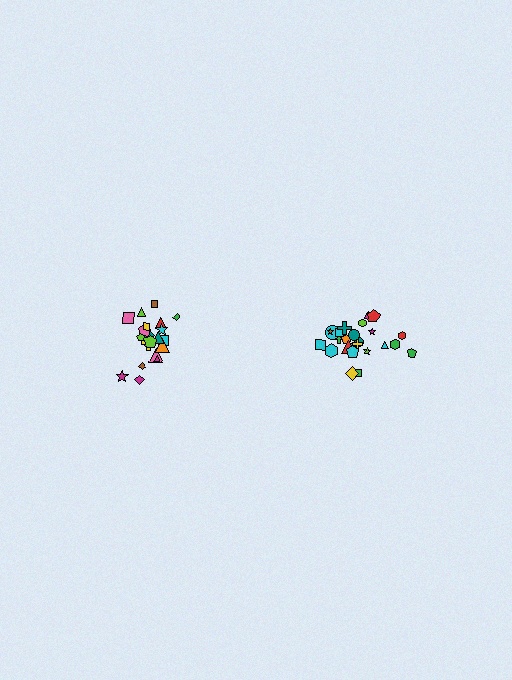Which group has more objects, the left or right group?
The right group.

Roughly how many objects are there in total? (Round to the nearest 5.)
Roughly 45 objects in total.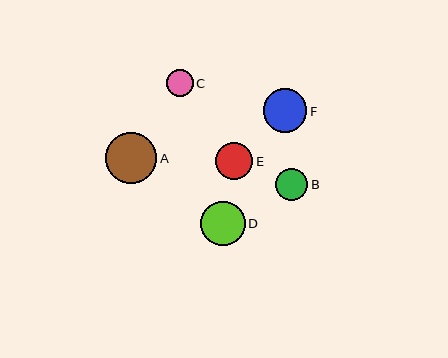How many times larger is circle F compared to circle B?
Circle F is approximately 1.4 times the size of circle B.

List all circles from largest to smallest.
From largest to smallest: A, D, F, E, B, C.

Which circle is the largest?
Circle A is the largest with a size of approximately 51 pixels.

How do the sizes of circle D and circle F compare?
Circle D and circle F are approximately the same size.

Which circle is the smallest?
Circle C is the smallest with a size of approximately 27 pixels.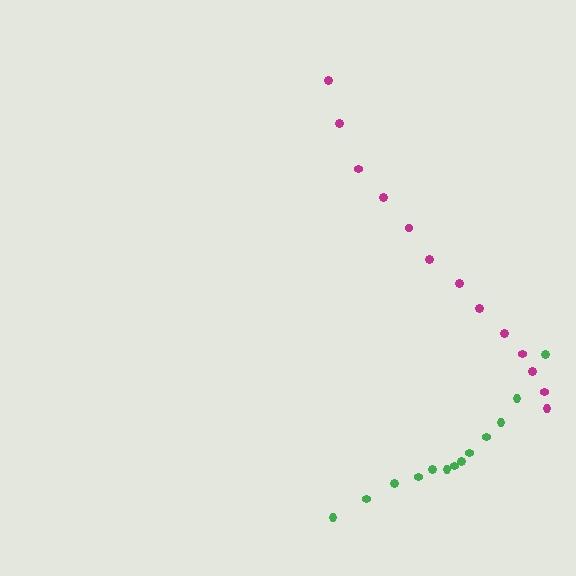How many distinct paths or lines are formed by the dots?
There are 2 distinct paths.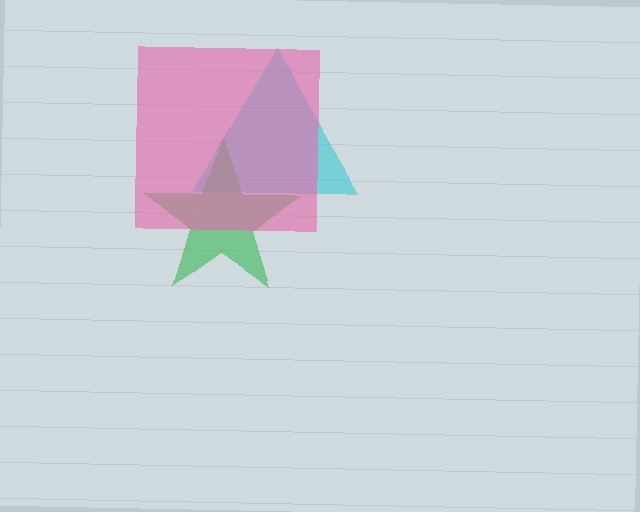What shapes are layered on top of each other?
The layered shapes are: a cyan triangle, a green star, a pink square.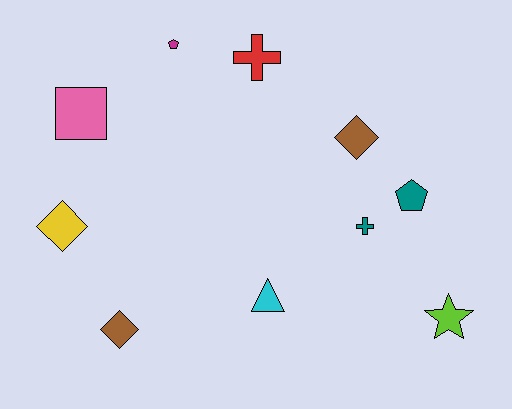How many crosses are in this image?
There are 2 crosses.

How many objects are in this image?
There are 10 objects.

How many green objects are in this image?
There are no green objects.